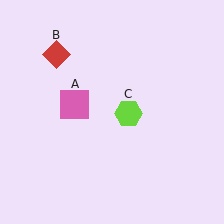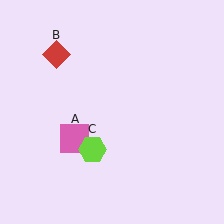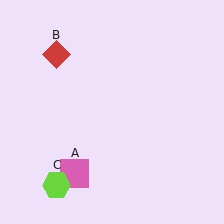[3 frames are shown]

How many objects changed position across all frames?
2 objects changed position: pink square (object A), lime hexagon (object C).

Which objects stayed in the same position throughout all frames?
Red diamond (object B) remained stationary.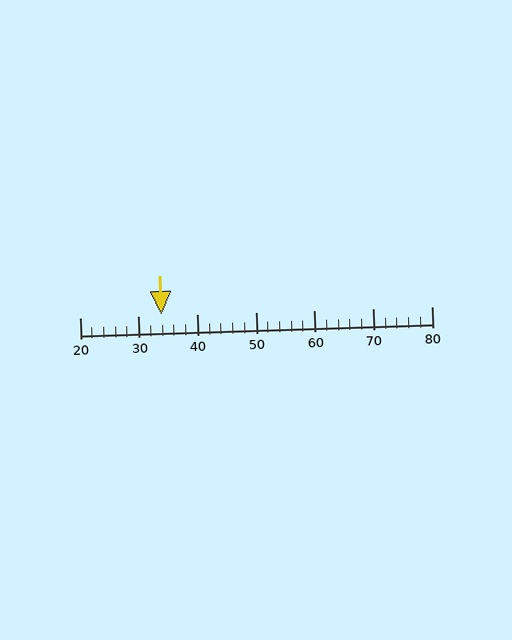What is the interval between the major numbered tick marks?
The major tick marks are spaced 10 units apart.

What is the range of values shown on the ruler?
The ruler shows values from 20 to 80.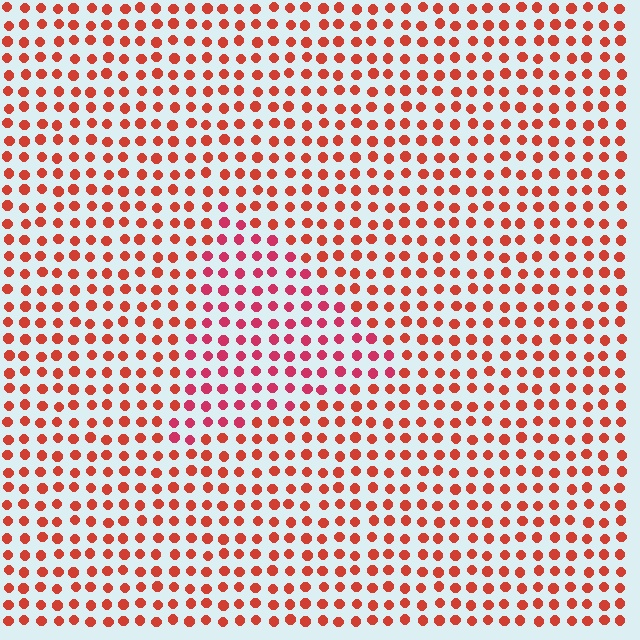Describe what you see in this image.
The image is filled with small red elements in a uniform arrangement. A triangle-shaped region is visible where the elements are tinted to a slightly different hue, forming a subtle color boundary.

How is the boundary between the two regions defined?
The boundary is defined purely by a slight shift in hue (about 24 degrees). Spacing, size, and orientation are identical on both sides.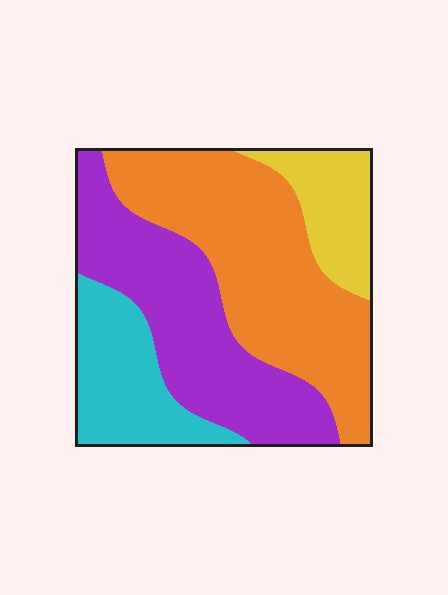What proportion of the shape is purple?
Purple takes up between a sixth and a third of the shape.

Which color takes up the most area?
Orange, at roughly 40%.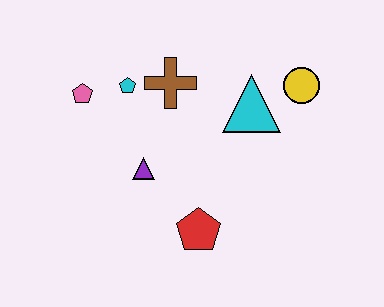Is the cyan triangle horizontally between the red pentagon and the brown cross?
No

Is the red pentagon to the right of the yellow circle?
No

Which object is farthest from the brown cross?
The red pentagon is farthest from the brown cross.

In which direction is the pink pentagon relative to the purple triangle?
The pink pentagon is above the purple triangle.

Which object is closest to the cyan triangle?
The yellow circle is closest to the cyan triangle.